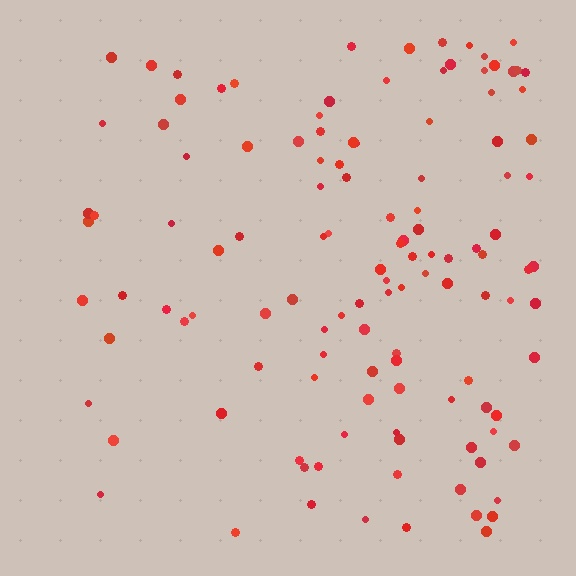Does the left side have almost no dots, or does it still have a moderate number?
Still a moderate number, just noticeably fewer than the right.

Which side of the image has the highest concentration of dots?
The right.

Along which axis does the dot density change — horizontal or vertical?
Horizontal.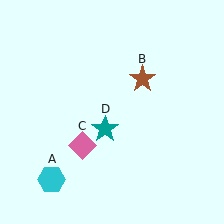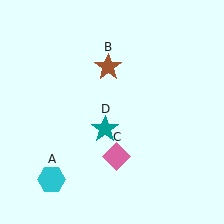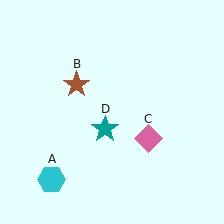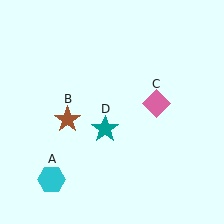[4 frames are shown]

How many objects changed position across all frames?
2 objects changed position: brown star (object B), pink diamond (object C).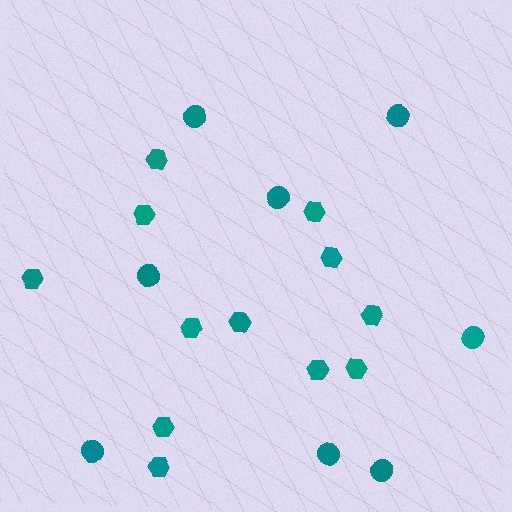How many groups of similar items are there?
There are 2 groups: one group of hexagons (12) and one group of circles (8).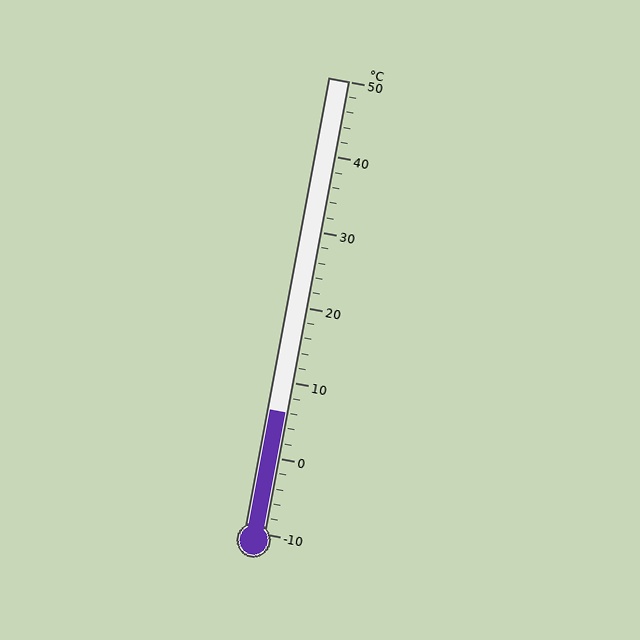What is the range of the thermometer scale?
The thermometer scale ranges from -10°C to 50°C.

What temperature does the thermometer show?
The thermometer shows approximately 6°C.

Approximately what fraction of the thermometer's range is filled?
The thermometer is filled to approximately 25% of its range.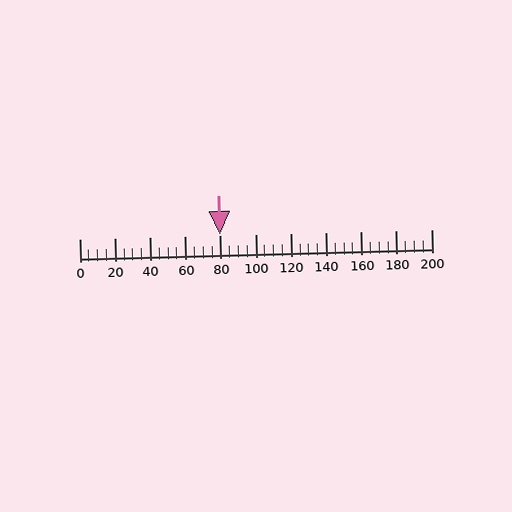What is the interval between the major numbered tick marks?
The major tick marks are spaced 20 units apart.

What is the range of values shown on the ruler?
The ruler shows values from 0 to 200.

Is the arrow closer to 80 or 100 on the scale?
The arrow is closer to 80.